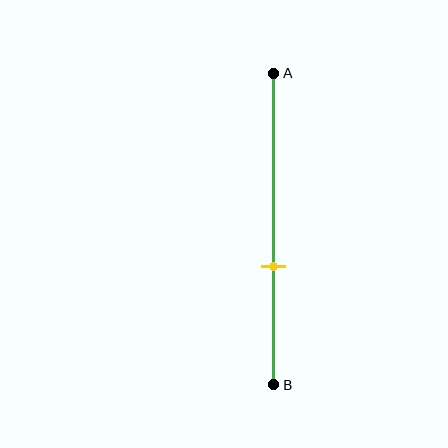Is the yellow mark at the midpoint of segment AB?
No, the mark is at about 60% from A, not at the 50% midpoint.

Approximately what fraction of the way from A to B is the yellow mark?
The yellow mark is approximately 60% of the way from A to B.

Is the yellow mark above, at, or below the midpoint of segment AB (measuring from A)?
The yellow mark is below the midpoint of segment AB.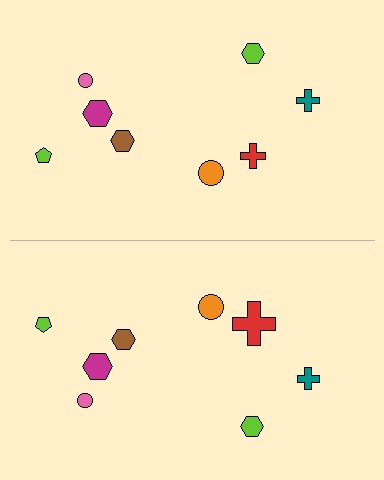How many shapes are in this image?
There are 16 shapes in this image.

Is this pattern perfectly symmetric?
No, the pattern is not perfectly symmetric. The red cross on the bottom side has a different size than its mirror counterpart.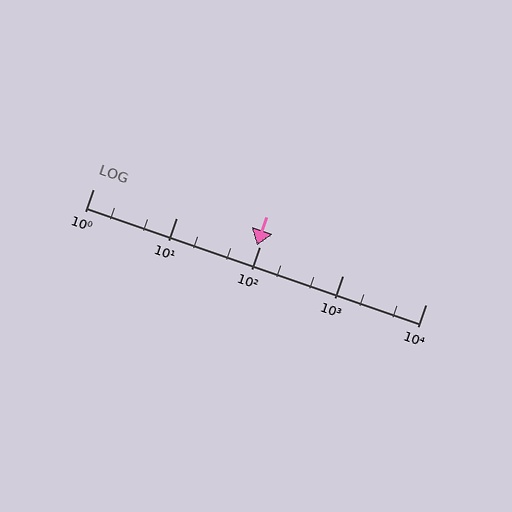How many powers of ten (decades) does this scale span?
The scale spans 4 decades, from 1 to 10000.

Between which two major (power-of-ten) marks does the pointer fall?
The pointer is between 10 and 100.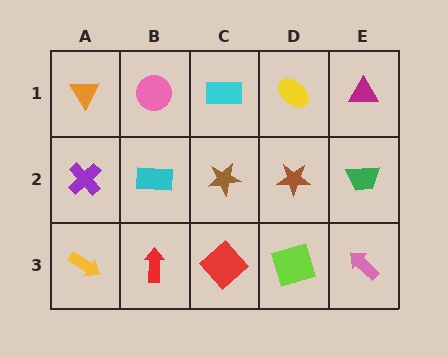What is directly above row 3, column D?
A brown star.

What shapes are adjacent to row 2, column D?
A yellow ellipse (row 1, column D), a lime square (row 3, column D), a brown star (row 2, column C), a green trapezoid (row 2, column E).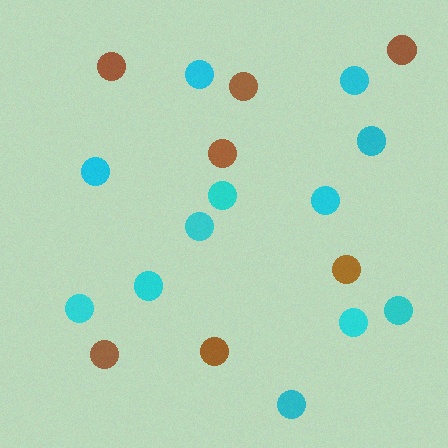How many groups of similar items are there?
There are 2 groups: one group of brown circles (7) and one group of cyan circles (12).